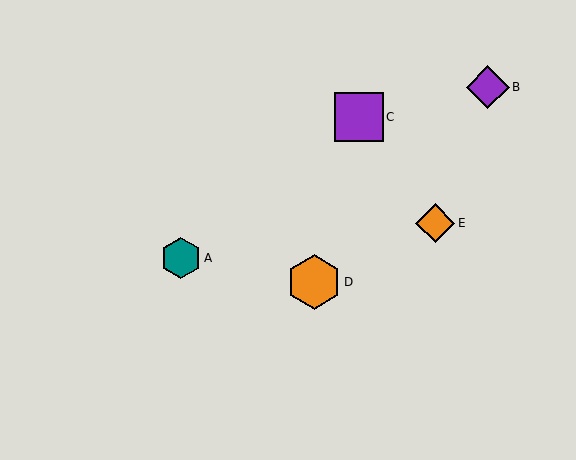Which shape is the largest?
The orange hexagon (labeled D) is the largest.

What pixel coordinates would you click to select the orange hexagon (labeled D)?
Click at (314, 282) to select the orange hexagon D.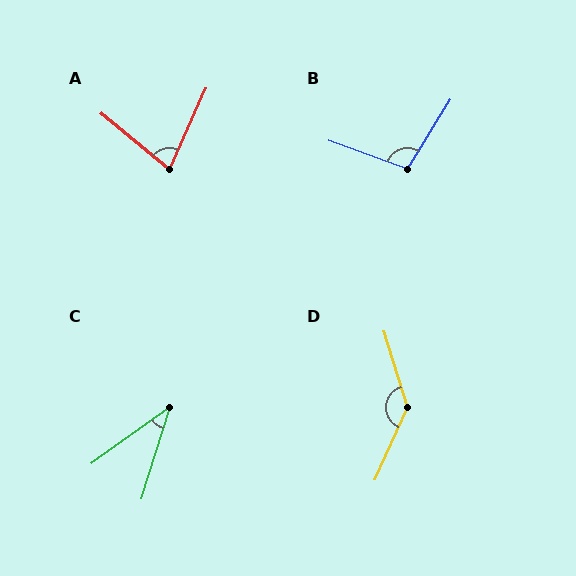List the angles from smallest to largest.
C (37°), A (75°), B (102°), D (139°).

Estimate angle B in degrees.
Approximately 102 degrees.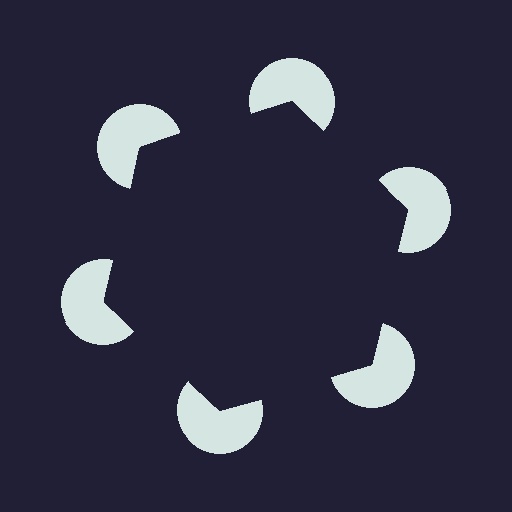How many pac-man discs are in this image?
There are 6 — one at each vertex of the illusory hexagon.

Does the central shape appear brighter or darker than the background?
It typically appears slightly darker than the background, even though no actual brightness change is drawn.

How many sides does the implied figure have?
6 sides.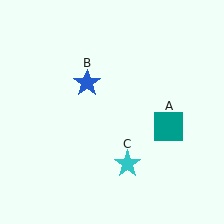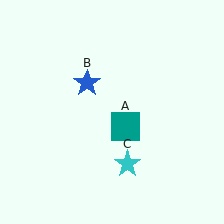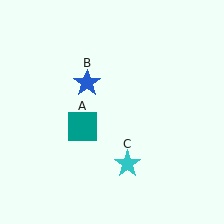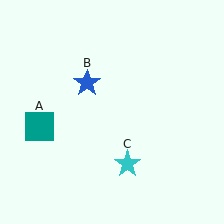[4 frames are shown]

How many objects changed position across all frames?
1 object changed position: teal square (object A).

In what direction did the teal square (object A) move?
The teal square (object A) moved left.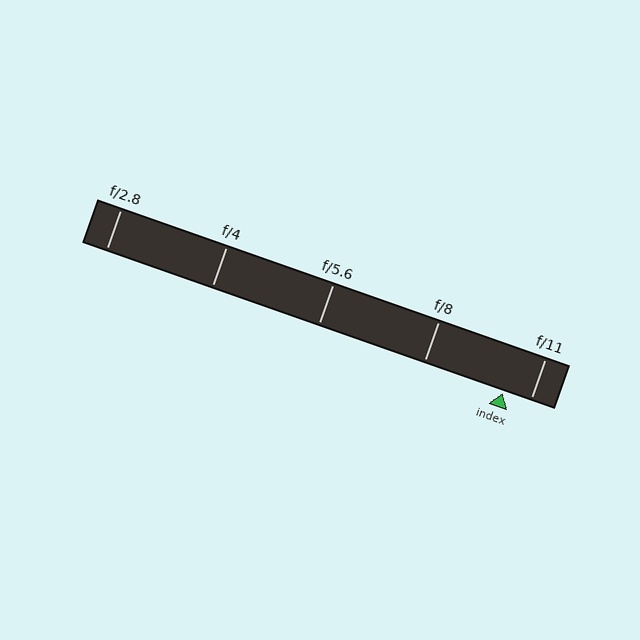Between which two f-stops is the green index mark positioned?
The index mark is between f/8 and f/11.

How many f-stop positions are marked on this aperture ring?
There are 5 f-stop positions marked.